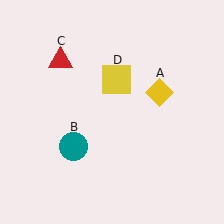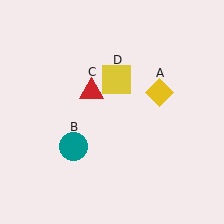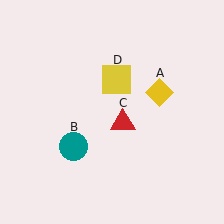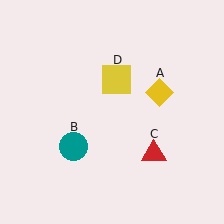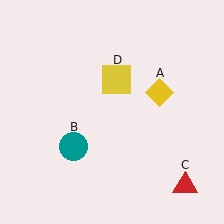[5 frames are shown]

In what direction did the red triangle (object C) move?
The red triangle (object C) moved down and to the right.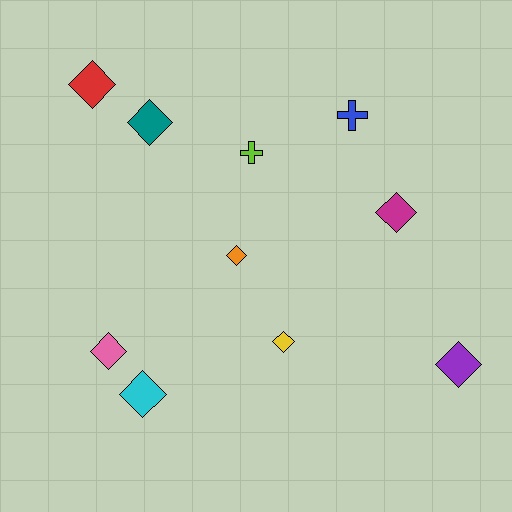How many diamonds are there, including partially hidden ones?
There are 8 diamonds.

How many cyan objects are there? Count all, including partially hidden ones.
There is 1 cyan object.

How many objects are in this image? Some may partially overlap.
There are 10 objects.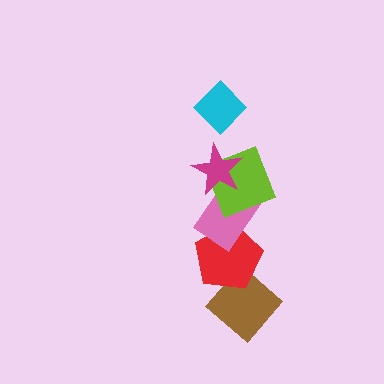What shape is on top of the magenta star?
The cyan diamond is on top of the magenta star.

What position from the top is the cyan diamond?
The cyan diamond is 1st from the top.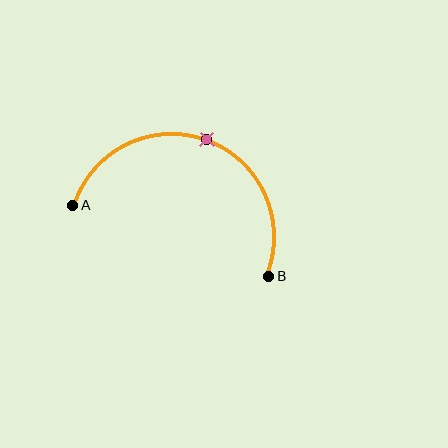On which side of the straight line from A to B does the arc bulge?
The arc bulges above the straight line connecting A and B.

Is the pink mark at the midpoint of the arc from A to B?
Yes. The pink mark lies on the arc at equal arc-length from both A and B — it is the arc midpoint.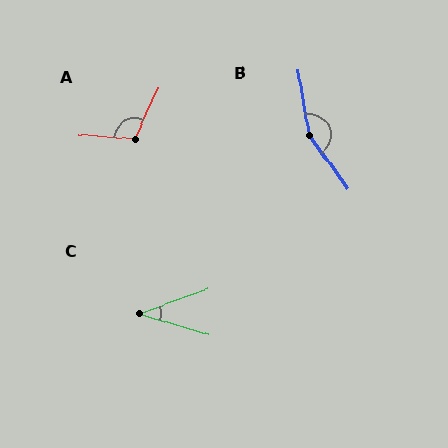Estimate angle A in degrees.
Approximately 110 degrees.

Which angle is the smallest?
C, at approximately 38 degrees.